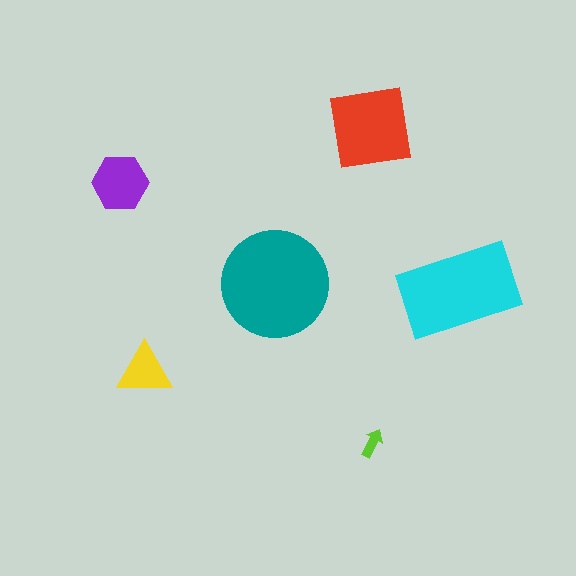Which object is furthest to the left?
The purple hexagon is leftmost.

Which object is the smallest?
The lime arrow.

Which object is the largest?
The teal circle.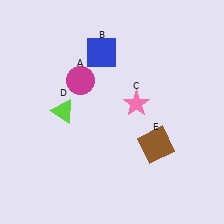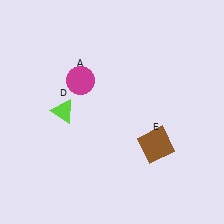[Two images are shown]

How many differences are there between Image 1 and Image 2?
There are 2 differences between the two images.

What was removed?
The pink star (C), the blue square (B) were removed in Image 2.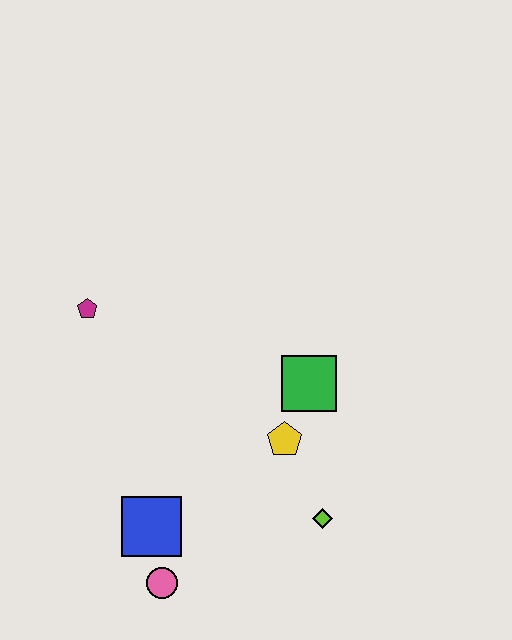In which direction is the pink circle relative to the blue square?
The pink circle is below the blue square.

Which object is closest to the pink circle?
The blue square is closest to the pink circle.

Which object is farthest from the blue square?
The magenta pentagon is farthest from the blue square.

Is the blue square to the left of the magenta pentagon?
No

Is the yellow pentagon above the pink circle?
Yes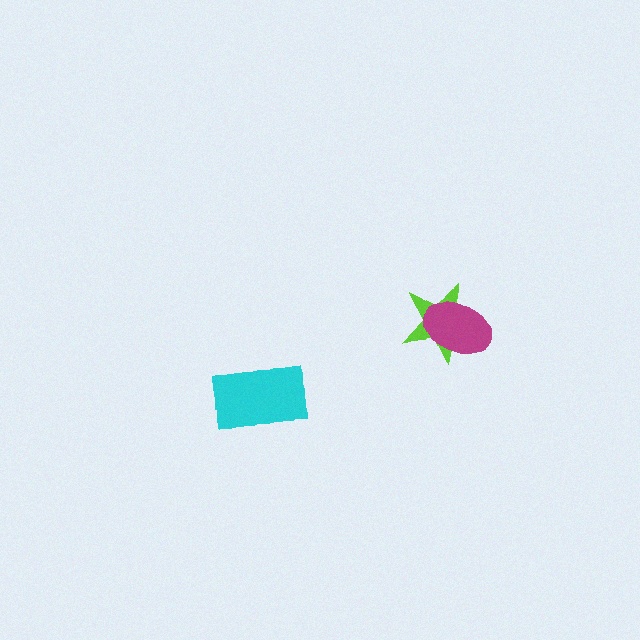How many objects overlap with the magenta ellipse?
1 object overlaps with the magenta ellipse.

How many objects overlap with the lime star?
1 object overlaps with the lime star.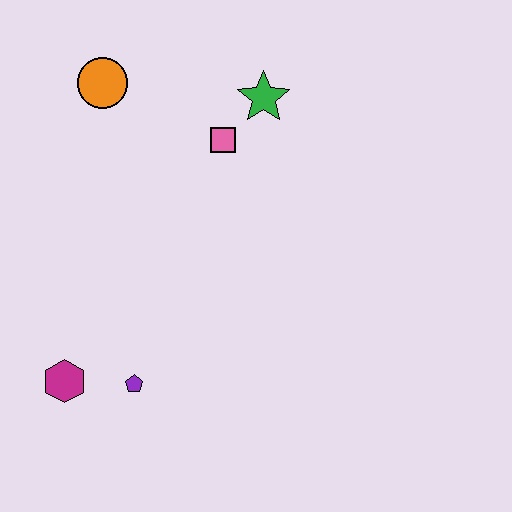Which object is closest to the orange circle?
The pink square is closest to the orange circle.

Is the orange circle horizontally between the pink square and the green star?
No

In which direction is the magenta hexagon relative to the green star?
The magenta hexagon is below the green star.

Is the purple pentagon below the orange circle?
Yes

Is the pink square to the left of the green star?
Yes